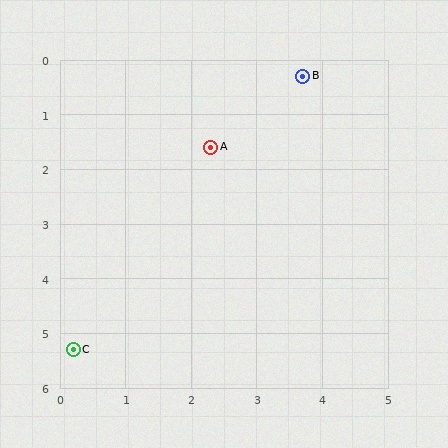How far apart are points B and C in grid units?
Points B and C are about 6.1 grid units apart.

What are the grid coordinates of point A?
Point A is at approximately (2.3, 1.6).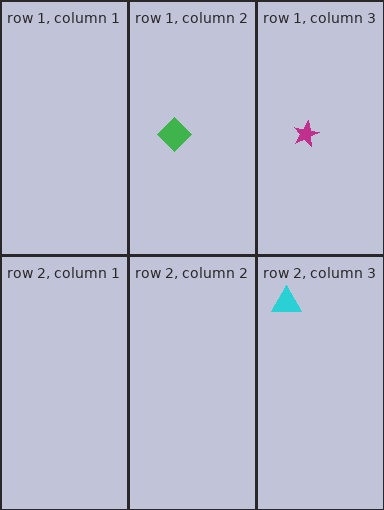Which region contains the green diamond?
The row 1, column 2 region.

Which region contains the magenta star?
The row 1, column 3 region.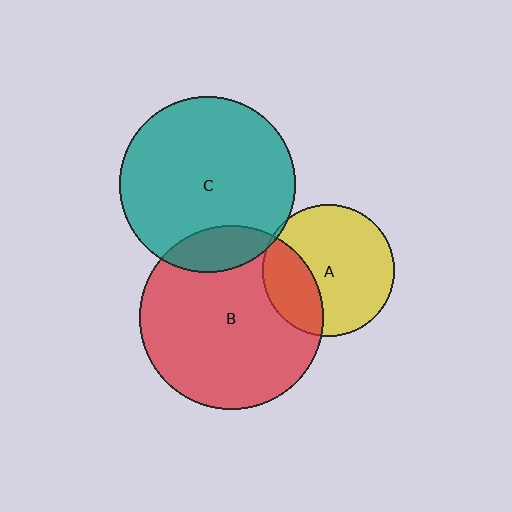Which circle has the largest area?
Circle B (red).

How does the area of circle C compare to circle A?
Approximately 1.8 times.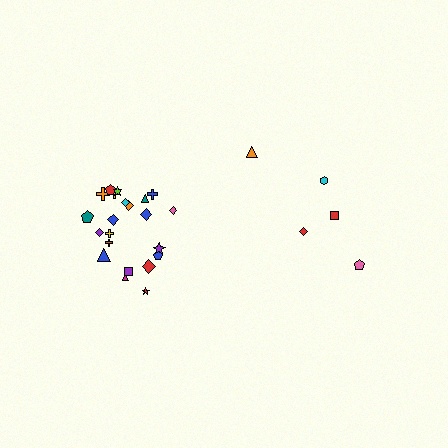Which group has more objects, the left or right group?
The left group.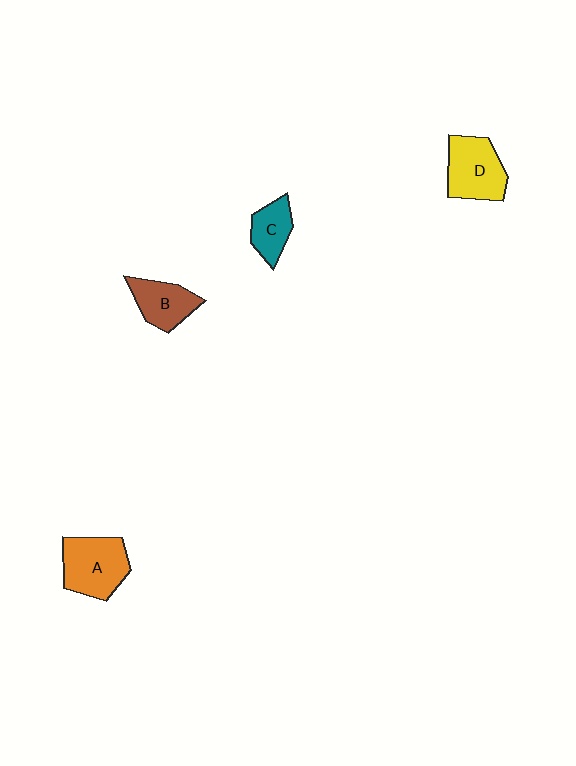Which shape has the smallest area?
Shape C (teal).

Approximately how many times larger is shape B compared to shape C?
Approximately 1.2 times.